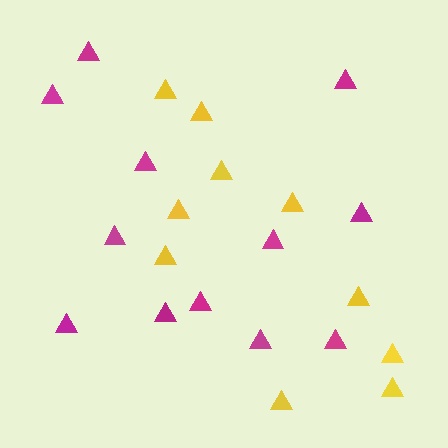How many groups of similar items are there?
There are 2 groups: one group of magenta triangles (12) and one group of yellow triangles (10).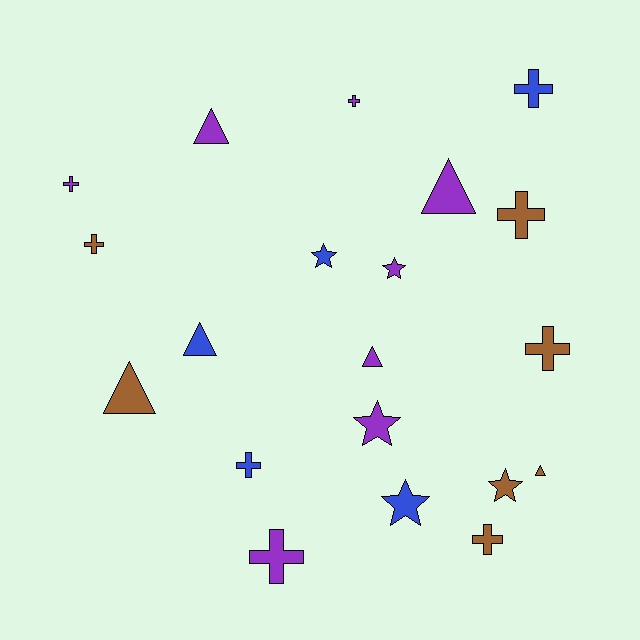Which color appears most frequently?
Purple, with 8 objects.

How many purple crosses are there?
There are 3 purple crosses.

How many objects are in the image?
There are 20 objects.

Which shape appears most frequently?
Cross, with 9 objects.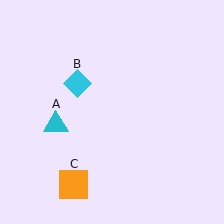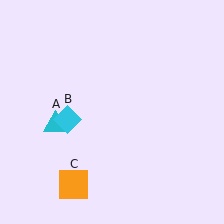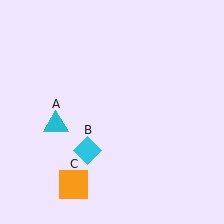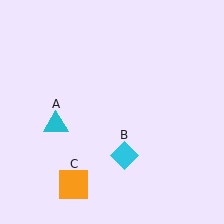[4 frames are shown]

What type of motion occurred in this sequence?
The cyan diamond (object B) rotated counterclockwise around the center of the scene.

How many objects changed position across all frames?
1 object changed position: cyan diamond (object B).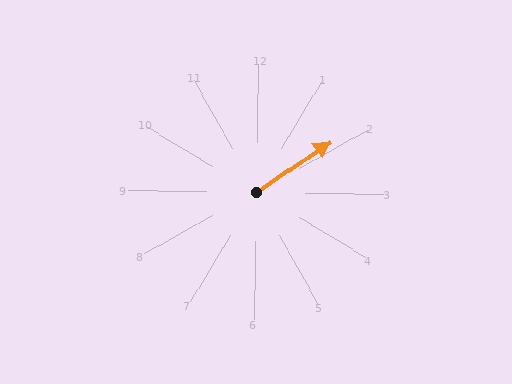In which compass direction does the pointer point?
Northeast.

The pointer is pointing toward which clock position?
Roughly 2 o'clock.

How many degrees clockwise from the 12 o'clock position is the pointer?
Approximately 55 degrees.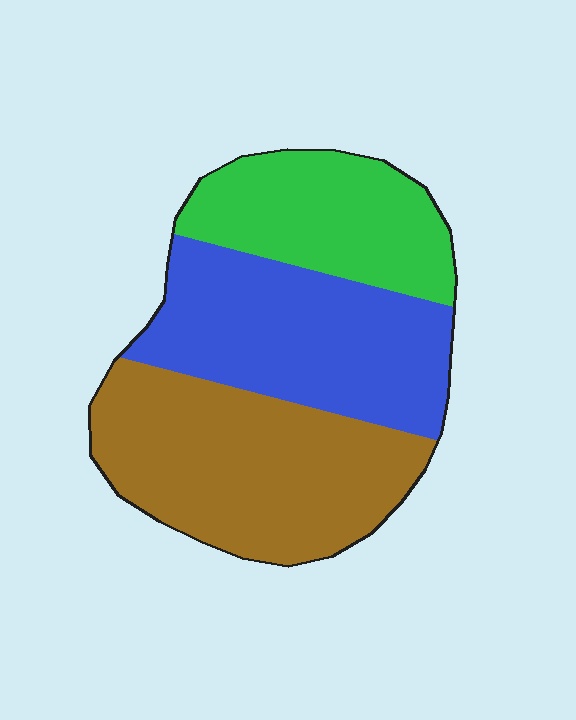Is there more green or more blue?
Blue.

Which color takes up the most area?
Brown, at roughly 40%.